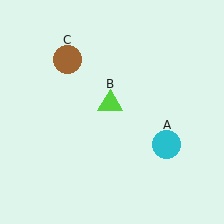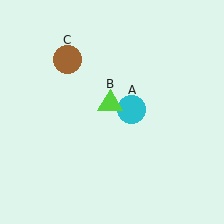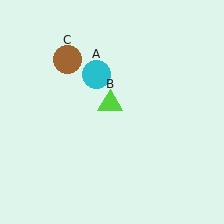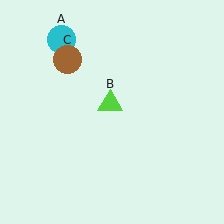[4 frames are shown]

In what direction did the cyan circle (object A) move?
The cyan circle (object A) moved up and to the left.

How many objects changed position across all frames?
1 object changed position: cyan circle (object A).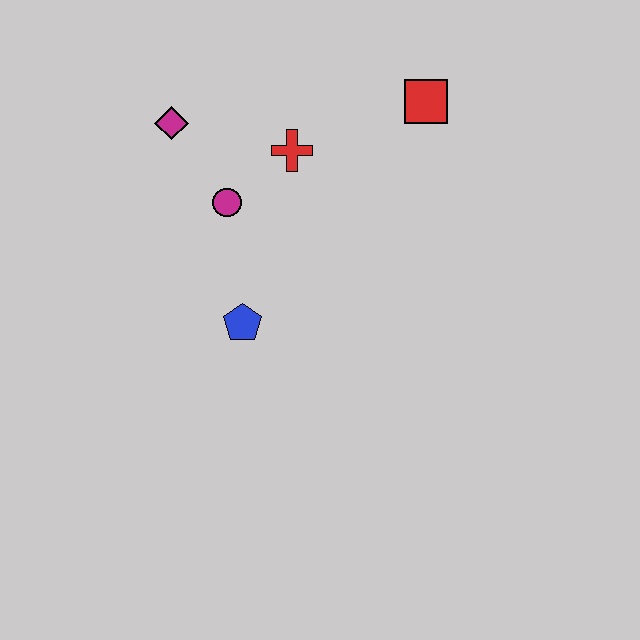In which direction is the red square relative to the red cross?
The red square is to the right of the red cross.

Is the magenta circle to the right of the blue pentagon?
No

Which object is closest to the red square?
The red cross is closest to the red square.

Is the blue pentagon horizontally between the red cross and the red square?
No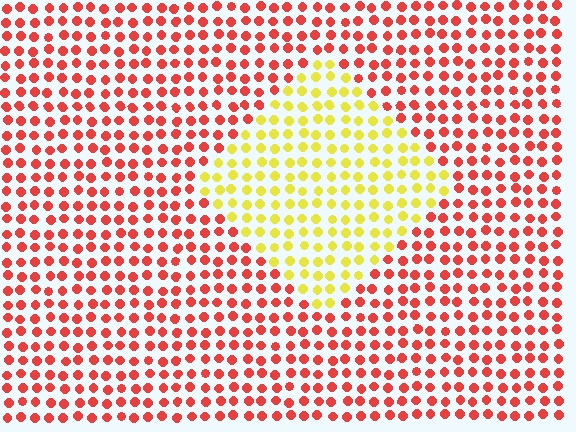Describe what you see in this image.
The image is filled with small red elements in a uniform arrangement. A diamond-shaped region is visible where the elements are tinted to a slightly different hue, forming a subtle color boundary.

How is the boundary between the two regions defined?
The boundary is defined purely by a slight shift in hue (about 60 degrees). Spacing, size, and orientation are identical on both sides.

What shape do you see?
I see a diamond.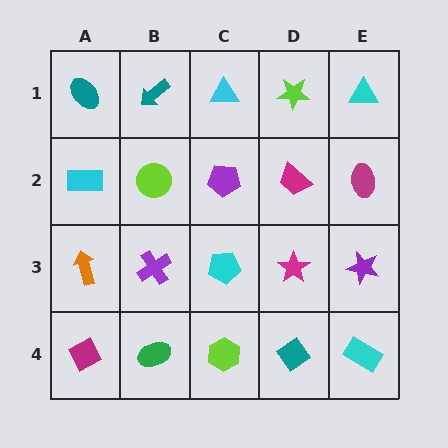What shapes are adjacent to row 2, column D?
A lime star (row 1, column D), a magenta star (row 3, column D), a purple pentagon (row 2, column C), a magenta ellipse (row 2, column E).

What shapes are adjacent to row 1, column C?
A purple pentagon (row 2, column C), a teal arrow (row 1, column B), a lime star (row 1, column D).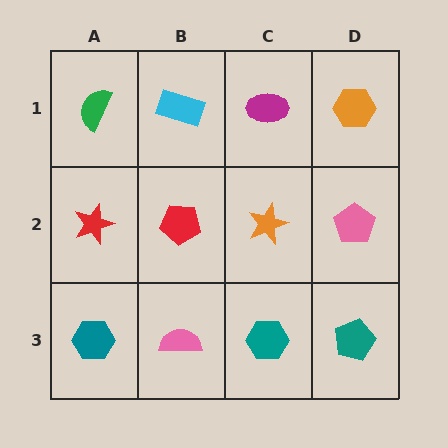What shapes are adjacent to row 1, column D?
A pink pentagon (row 2, column D), a magenta ellipse (row 1, column C).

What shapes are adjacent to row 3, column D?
A pink pentagon (row 2, column D), a teal hexagon (row 3, column C).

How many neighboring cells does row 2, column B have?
4.